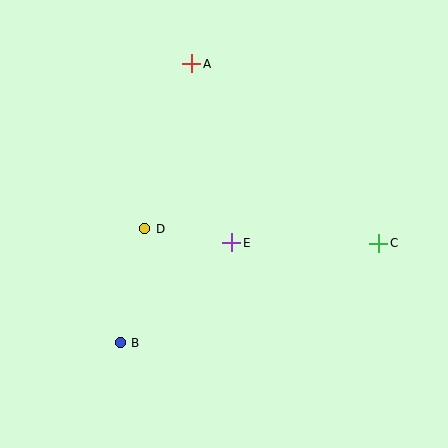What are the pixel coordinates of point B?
Point B is at (120, 343).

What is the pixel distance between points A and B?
The distance between A and B is 288 pixels.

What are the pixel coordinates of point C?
Point C is at (379, 243).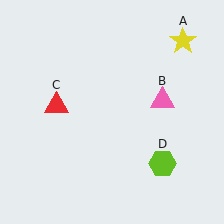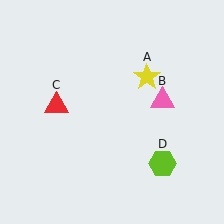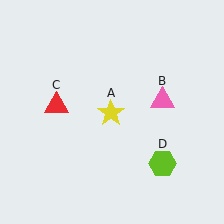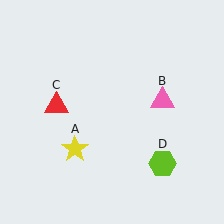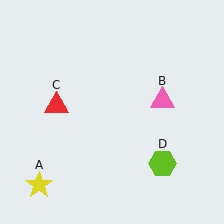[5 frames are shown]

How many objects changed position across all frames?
1 object changed position: yellow star (object A).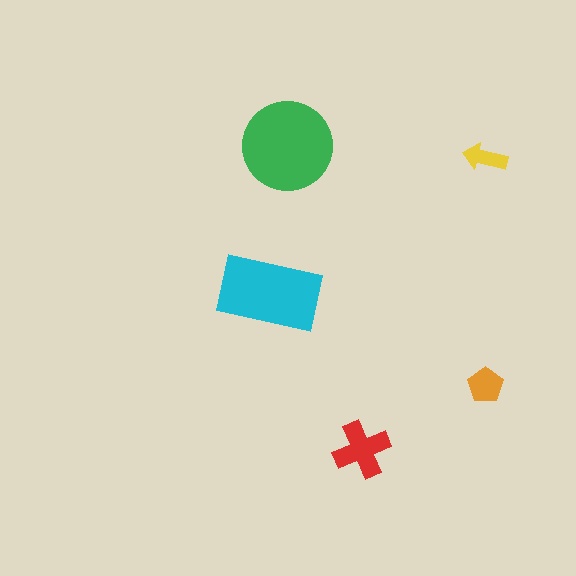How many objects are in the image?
There are 5 objects in the image.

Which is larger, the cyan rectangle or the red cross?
The cyan rectangle.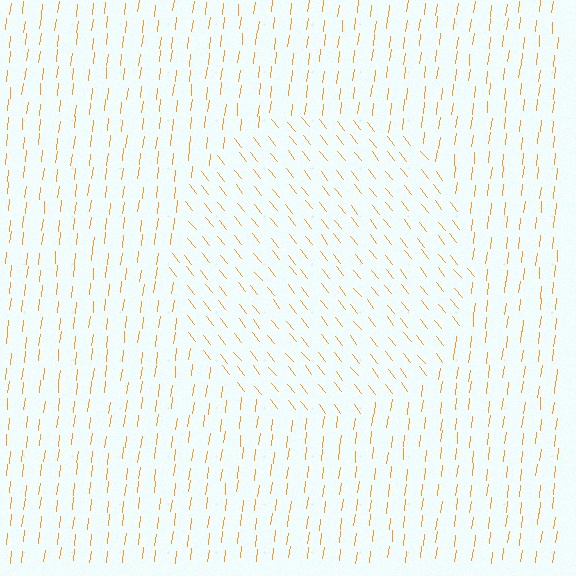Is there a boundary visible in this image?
Yes, there is a texture boundary formed by a change in line orientation.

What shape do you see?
I see a circle.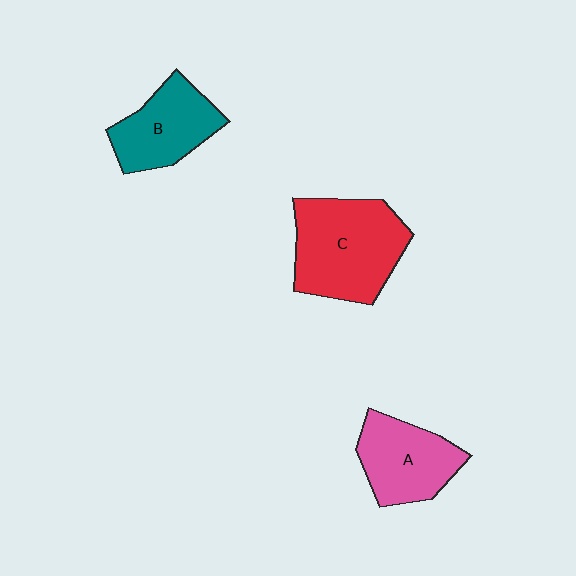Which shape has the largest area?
Shape C (red).